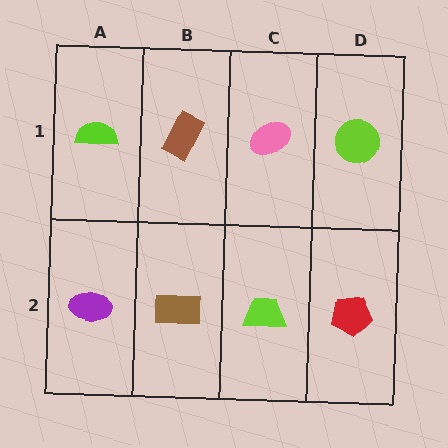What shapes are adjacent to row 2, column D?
A lime circle (row 1, column D), a lime trapezoid (row 2, column C).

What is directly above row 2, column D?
A lime circle.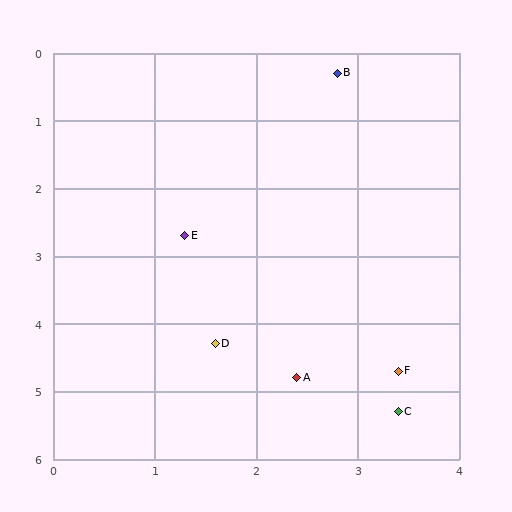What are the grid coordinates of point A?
Point A is at approximately (2.4, 4.8).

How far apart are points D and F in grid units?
Points D and F are about 1.8 grid units apart.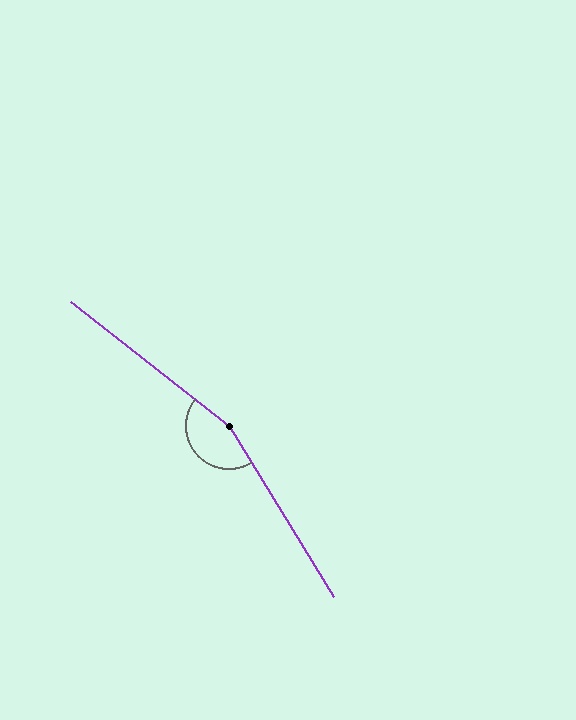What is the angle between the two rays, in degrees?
Approximately 160 degrees.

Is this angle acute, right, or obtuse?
It is obtuse.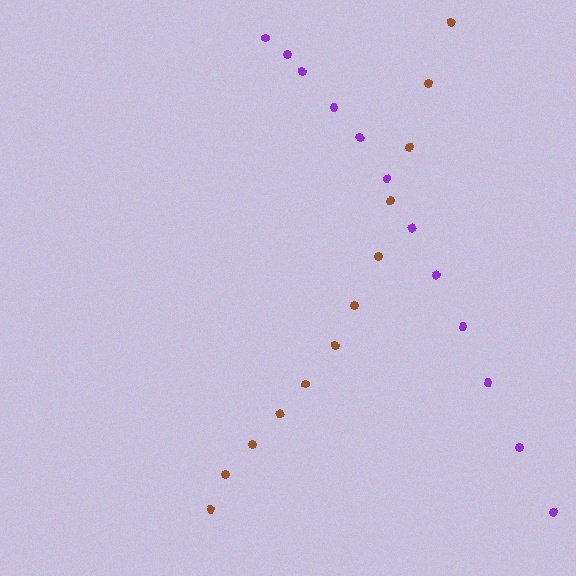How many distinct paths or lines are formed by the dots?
There are 2 distinct paths.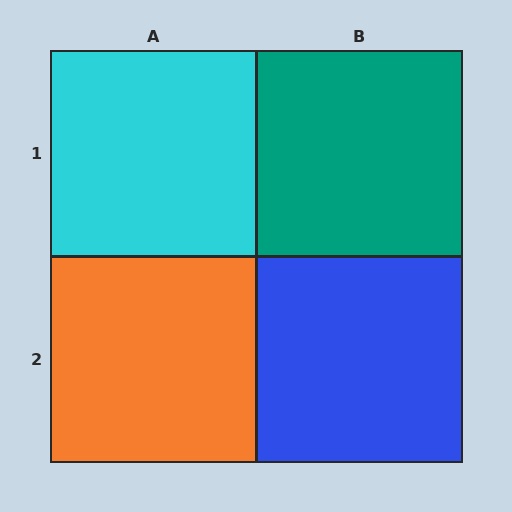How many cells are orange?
1 cell is orange.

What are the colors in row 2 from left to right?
Orange, blue.